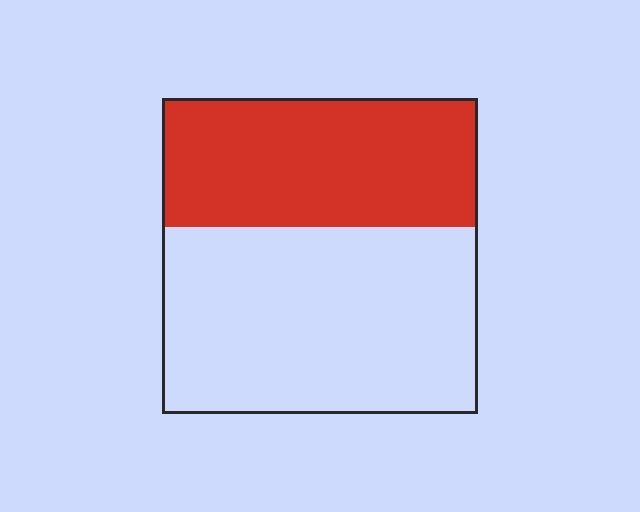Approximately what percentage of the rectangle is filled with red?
Approximately 40%.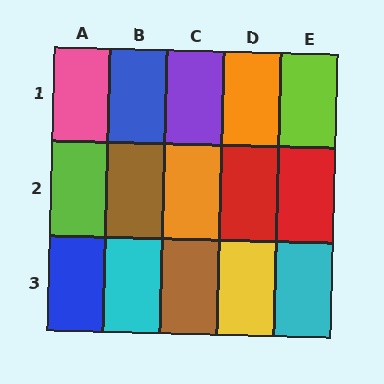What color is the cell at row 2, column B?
Brown.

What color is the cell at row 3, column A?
Blue.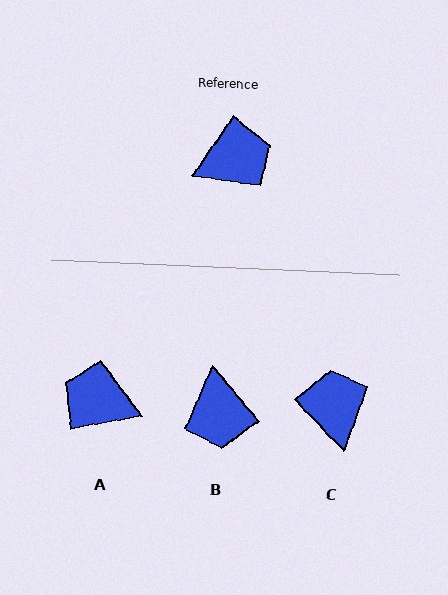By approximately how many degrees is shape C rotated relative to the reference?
Approximately 78 degrees counter-clockwise.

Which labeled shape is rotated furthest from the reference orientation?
A, about 136 degrees away.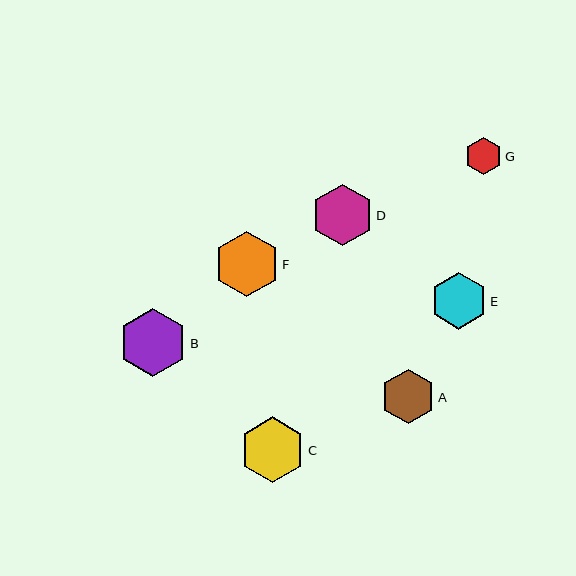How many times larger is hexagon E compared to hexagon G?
Hexagon E is approximately 1.5 times the size of hexagon G.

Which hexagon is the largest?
Hexagon B is the largest with a size of approximately 68 pixels.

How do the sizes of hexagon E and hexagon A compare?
Hexagon E and hexagon A are approximately the same size.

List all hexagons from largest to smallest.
From largest to smallest: B, F, C, D, E, A, G.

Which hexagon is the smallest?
Hexagon G is the smallest with a size of approximately 37 pixels.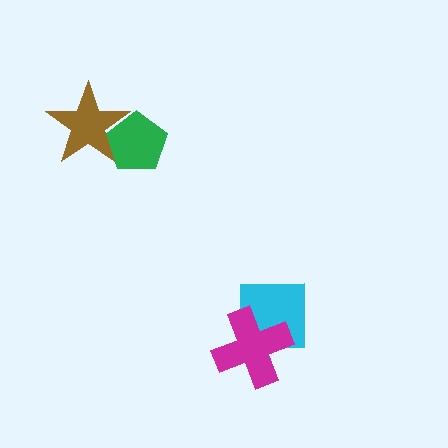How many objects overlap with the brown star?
1 object overlaps with the brown star.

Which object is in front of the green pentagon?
The brown star is in front of the green pentagon.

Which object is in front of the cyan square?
The magenta cross is in front of the cyan square.